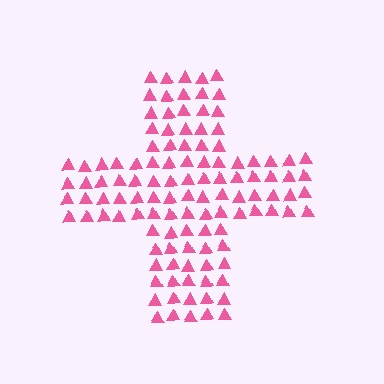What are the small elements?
The small elements are triangles.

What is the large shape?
The large shape is a cross.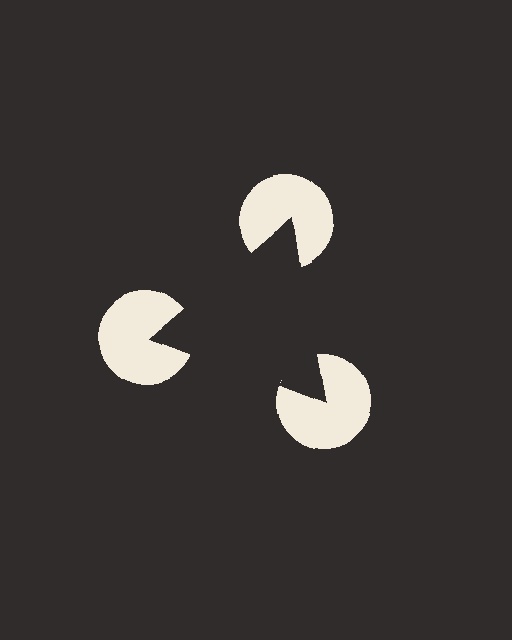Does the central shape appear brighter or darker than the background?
It typically appears slightly darker than the background, even though no actual brightness change is drawn.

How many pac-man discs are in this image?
There are 3 — one at each vertex of the illusory triangle.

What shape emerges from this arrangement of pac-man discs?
An illusory triangle — its edges are inferred from the aligned wedge cuts in the pac-man discs, not physically drawn.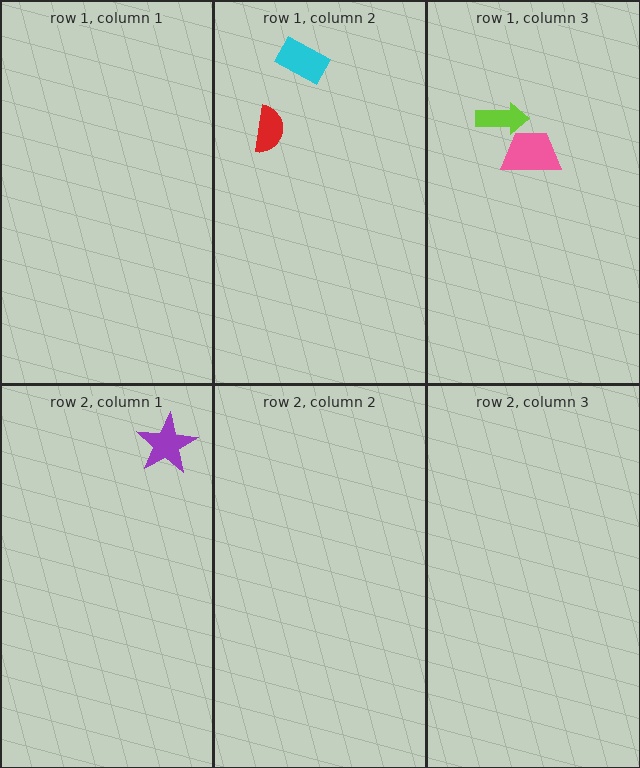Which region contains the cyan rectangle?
The row 1, column 2 region.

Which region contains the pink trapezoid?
The row 1, column 3 region.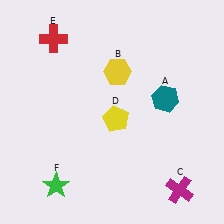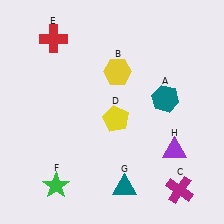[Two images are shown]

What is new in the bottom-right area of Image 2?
A purple triangle (H) was added in the bottom-right area of Image 2.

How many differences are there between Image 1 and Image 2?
There are 2 differences between the two images.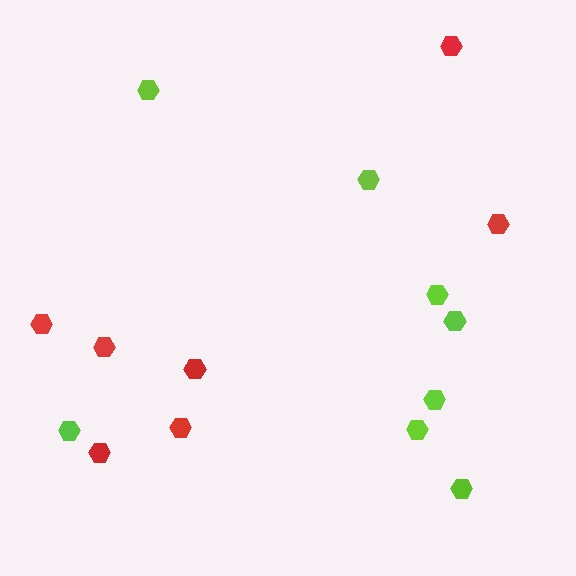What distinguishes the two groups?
There are 2 groups: one group of red hexagons (7) and one group of lime hexagons (8).